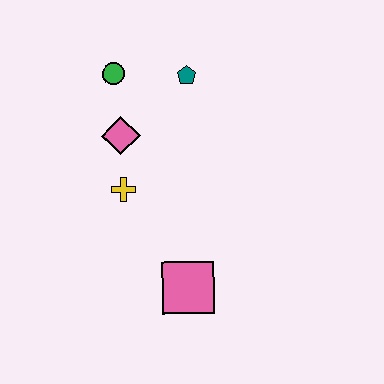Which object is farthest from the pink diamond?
The pink square is farthest from the pink diamond.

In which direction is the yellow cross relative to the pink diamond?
The yellow cross is below the pink diamond.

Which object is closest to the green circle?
The pink diamond is closest to the green circle.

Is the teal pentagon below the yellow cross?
No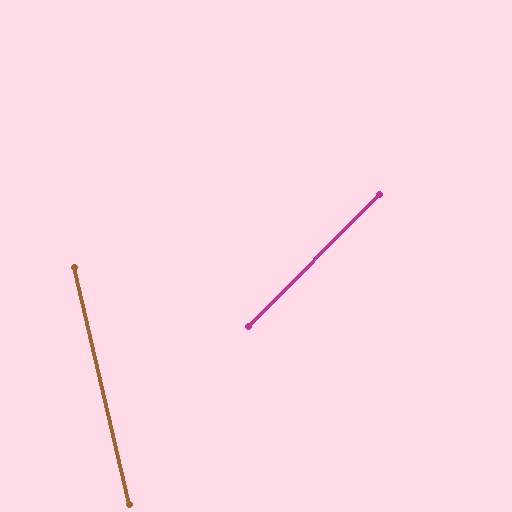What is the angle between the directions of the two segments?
Approximately 58 degrees.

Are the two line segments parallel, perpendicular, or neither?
Neither parallel nor perpendicular — they differ by about 58°.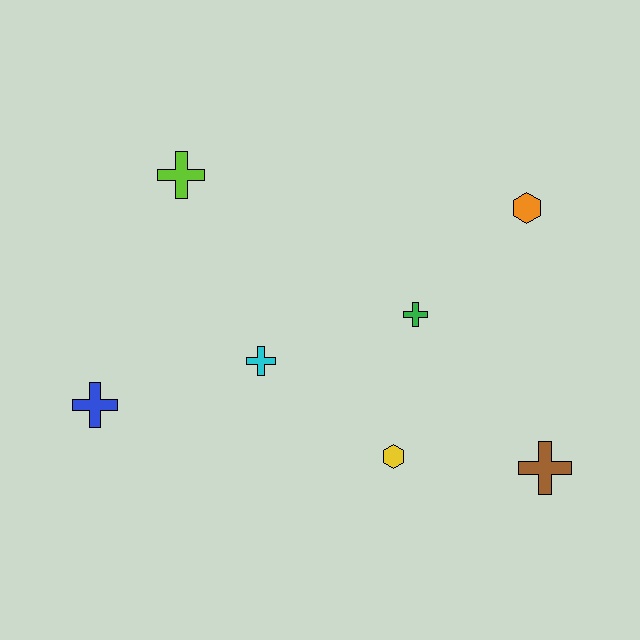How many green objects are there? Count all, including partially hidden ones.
There is 1 green object.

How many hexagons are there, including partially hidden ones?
There are 2 hexagons.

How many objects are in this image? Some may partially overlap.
There are 7 objects.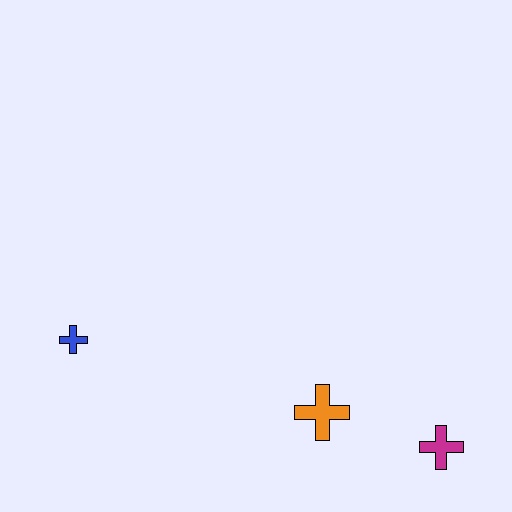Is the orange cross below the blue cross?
Yes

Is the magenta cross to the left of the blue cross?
No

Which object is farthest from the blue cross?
The magenta cross is farthest from the blue cross.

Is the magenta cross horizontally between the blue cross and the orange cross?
No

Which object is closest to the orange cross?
The magenta cross is closest to the orange cross.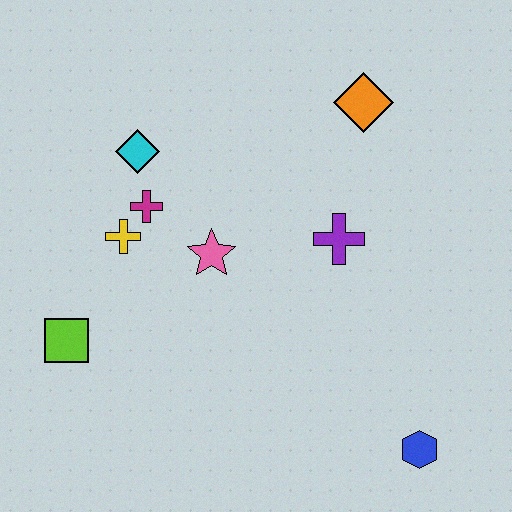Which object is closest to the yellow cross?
The magenta cross is closest to the yellow cross.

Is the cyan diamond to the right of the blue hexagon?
No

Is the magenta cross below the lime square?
No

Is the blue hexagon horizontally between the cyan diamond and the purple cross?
No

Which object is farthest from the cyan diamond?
The blue hexagon is farthest from the cyan diamond.